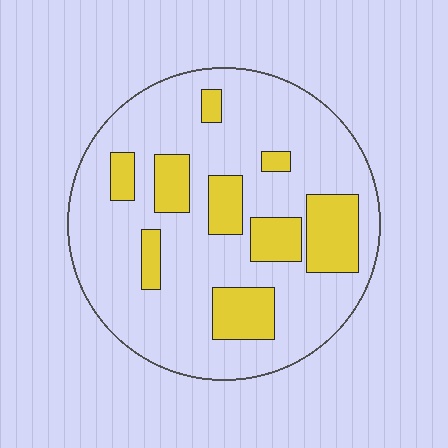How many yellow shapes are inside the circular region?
9.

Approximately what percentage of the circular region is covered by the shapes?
Approximately 25%.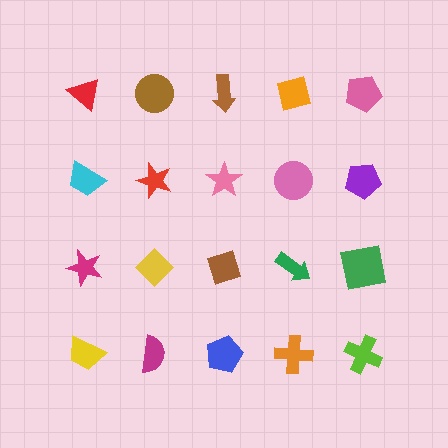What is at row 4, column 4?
An orange cross.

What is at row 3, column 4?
A green arrow.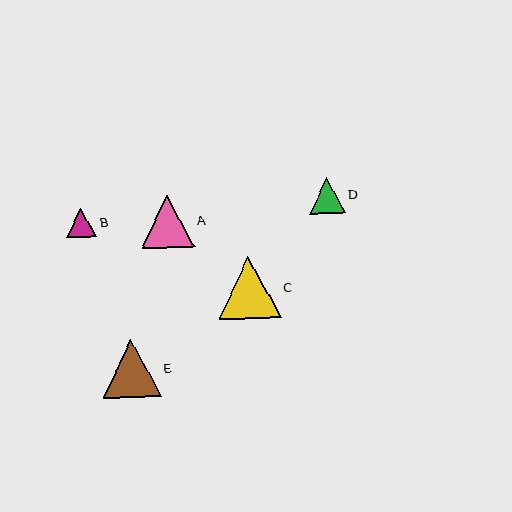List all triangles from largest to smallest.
From largest to smallest: C, E, A, D, B.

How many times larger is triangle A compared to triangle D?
Triangle A is approximately 1.5 times the size of triangle D.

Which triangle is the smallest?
Triangle B is the smallest with a size of approximately 30 pixels.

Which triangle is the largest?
Triangle C is the largest with a size of approximately 63 pixels.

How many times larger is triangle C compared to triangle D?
Triangle C is approximately 1.7 times the size of triangle D.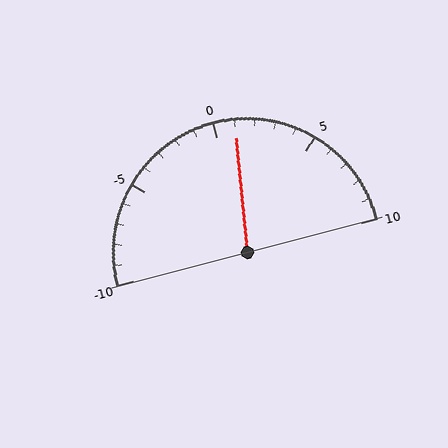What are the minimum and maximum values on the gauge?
The gauge ranges from -10 to 10.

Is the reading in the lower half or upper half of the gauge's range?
The reading is in the upper half of the range (-10 to 10).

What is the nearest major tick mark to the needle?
The nearest major tick mark is 0.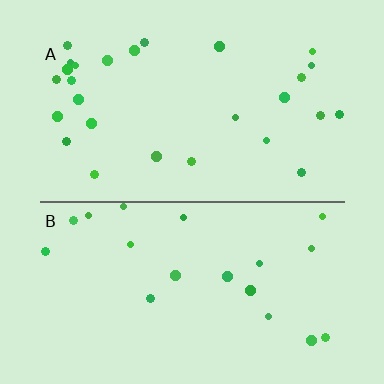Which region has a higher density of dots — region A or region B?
A (the top).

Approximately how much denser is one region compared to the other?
Approximately 1.4× — region A over region B.